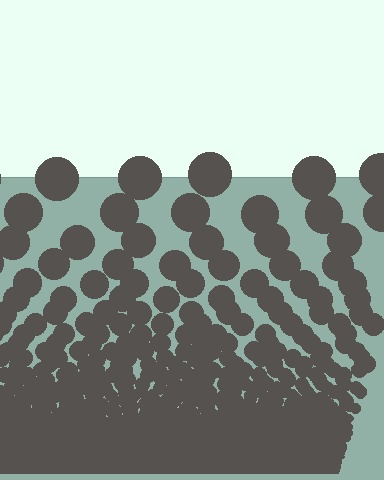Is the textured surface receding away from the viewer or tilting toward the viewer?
The surface appears to tilt toward the viewer. Texture elements get larger and sparser toward the top.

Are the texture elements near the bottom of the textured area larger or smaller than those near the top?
Smaller. The gradient is inverted — elements near the bottom are smaller and denser.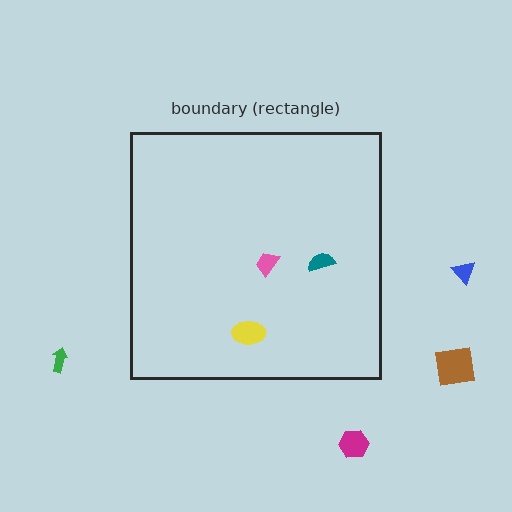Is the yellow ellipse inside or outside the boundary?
Inside.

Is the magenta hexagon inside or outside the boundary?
Outside.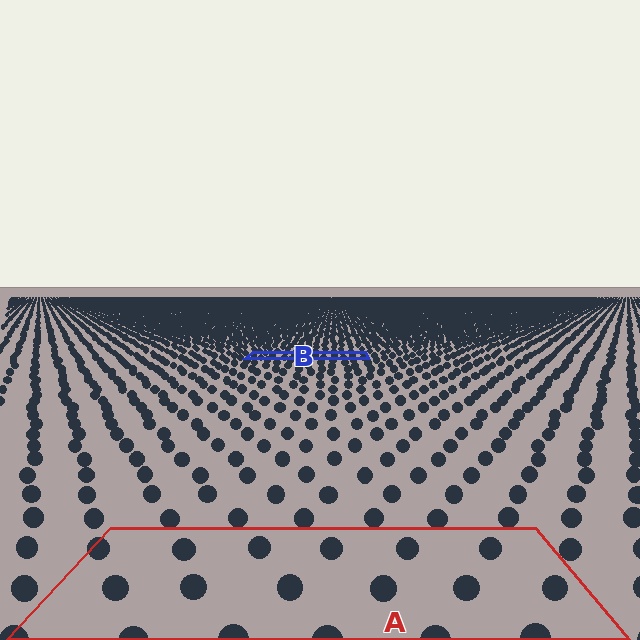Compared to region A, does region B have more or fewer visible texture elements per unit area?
Region B has more texture elements per unit area — they are packed more densely because it is farther away.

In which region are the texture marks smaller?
The texture marks are smaller in region B, because it is farther away.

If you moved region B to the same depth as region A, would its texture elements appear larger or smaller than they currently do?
They would appear larger. At a closer depth, the same texture elements are projected at a bigger on-screen size.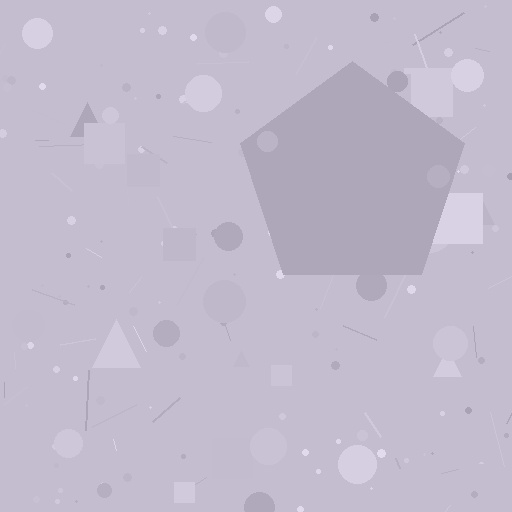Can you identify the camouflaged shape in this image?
The camouflaged shape is a pentagon.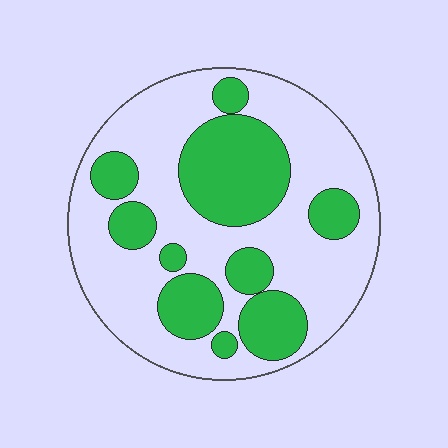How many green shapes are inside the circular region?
10.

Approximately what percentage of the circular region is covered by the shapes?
Approximately 35%.